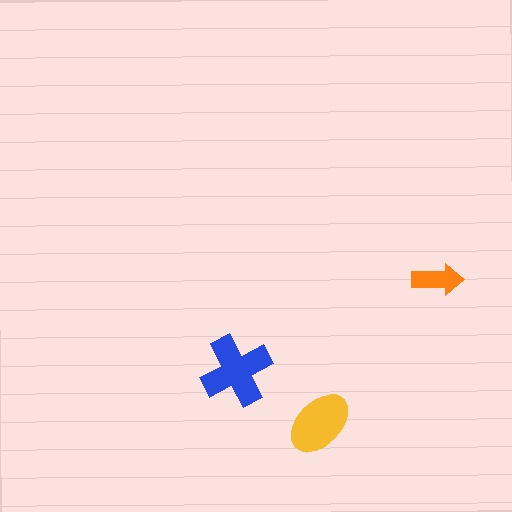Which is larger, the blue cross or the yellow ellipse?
The blue cross.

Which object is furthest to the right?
The orange arrow is rightmost.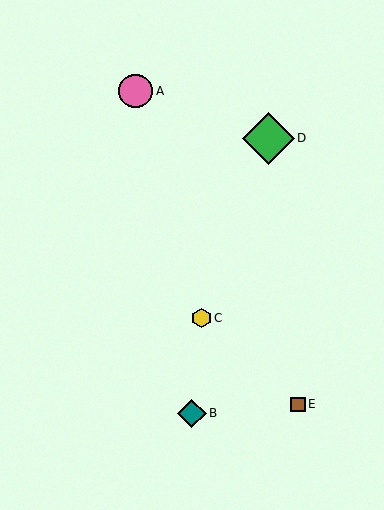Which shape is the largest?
The green diamond (labeled D) is the largest.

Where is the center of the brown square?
The center of the brown square is at (298, 404).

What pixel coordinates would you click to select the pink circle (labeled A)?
Click at (136, 91) to select the pink circle A.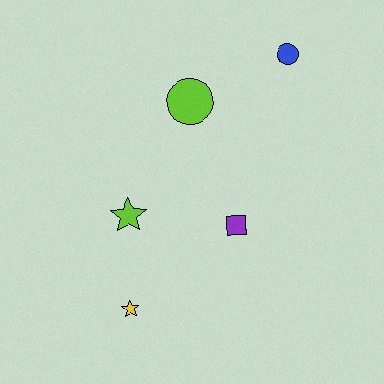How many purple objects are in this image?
There is 1 purple object.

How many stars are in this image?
There are 2 stars.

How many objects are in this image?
There are 5 objects.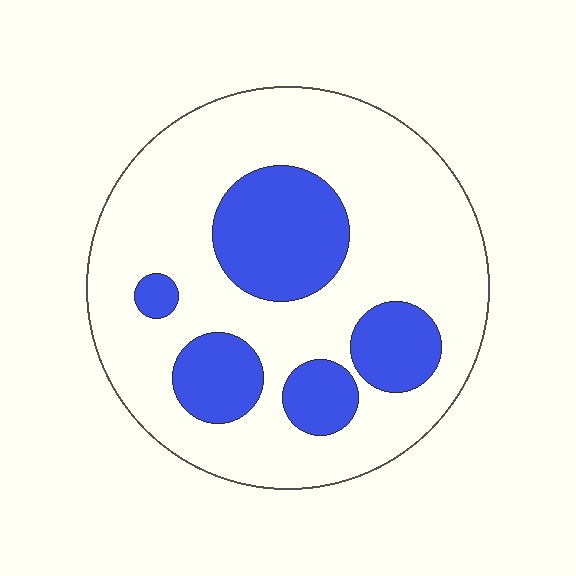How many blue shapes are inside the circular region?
5.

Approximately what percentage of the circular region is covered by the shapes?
Approximately 25%.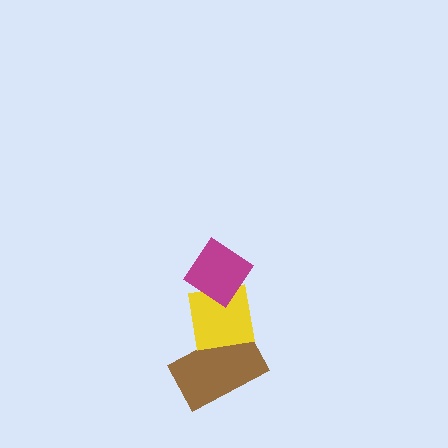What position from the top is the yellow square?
The yellow square is 2nd from the top.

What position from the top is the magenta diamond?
The magenta diamond is 1st from the top.